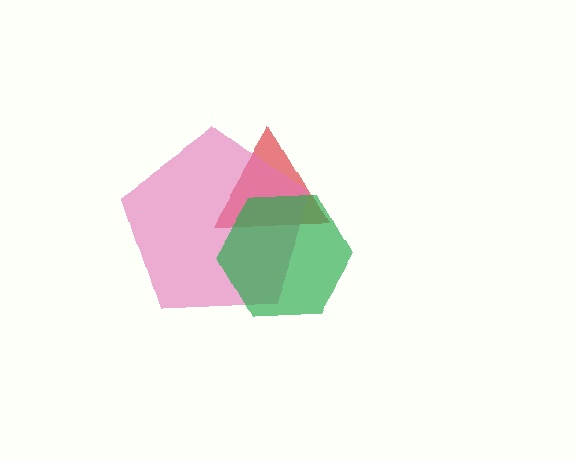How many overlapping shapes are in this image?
There are 3 overlapping shapes in the image.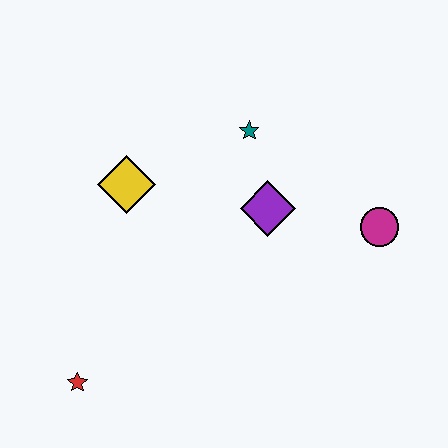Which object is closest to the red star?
The yellow diamond is closest to the red star.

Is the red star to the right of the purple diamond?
No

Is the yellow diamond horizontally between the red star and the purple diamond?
Yes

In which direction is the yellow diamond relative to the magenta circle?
The yellow diamond is to the left of the magenta circle.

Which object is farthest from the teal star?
The red star is farthest from the teal star.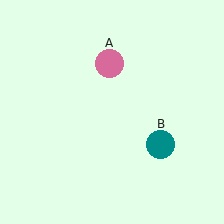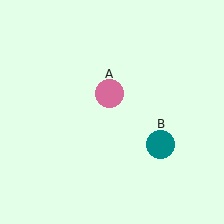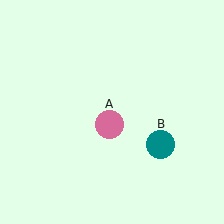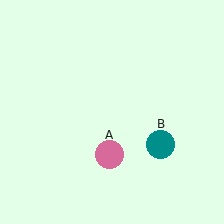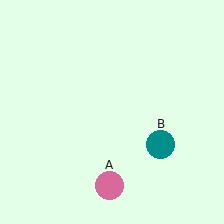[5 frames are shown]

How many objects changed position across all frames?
1 object changed position: pink circle (object A).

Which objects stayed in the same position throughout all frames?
Teal circle (object B) remained stationary.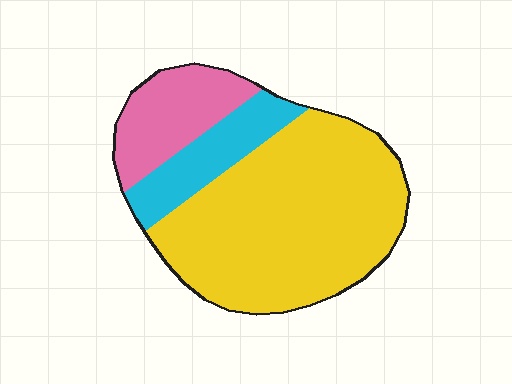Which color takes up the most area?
Yellow, at roughly 65%.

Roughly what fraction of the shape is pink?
Pink covers around 20% of the shape.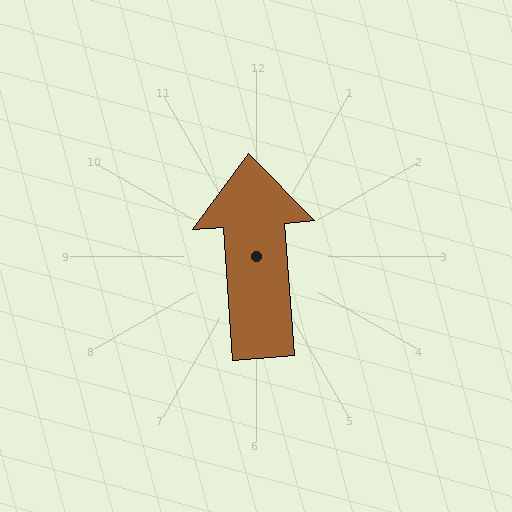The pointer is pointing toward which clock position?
Roughly 12 o'clock.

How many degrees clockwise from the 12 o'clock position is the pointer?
Approximately 356 degrees.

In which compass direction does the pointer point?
North.